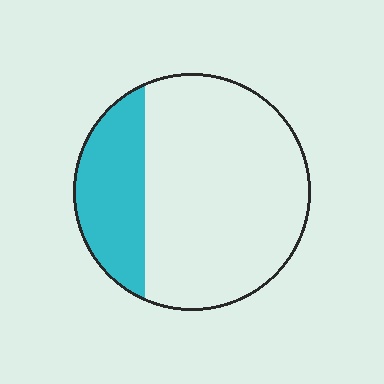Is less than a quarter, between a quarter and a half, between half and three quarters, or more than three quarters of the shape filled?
Between a quarter and a half.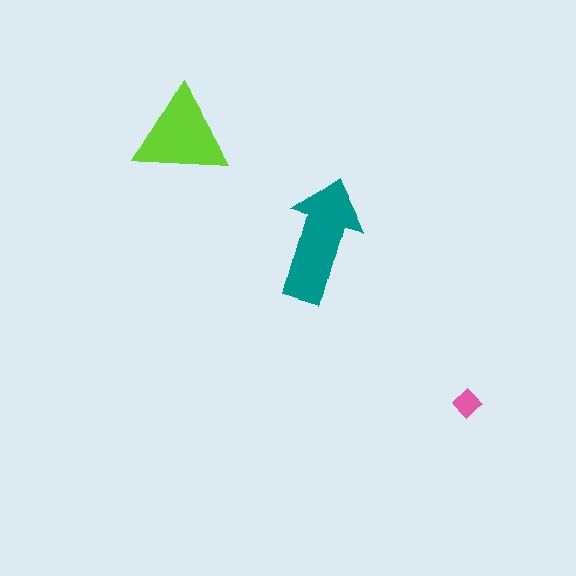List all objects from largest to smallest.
The teal arrow, the lime triangle, the pink diamond.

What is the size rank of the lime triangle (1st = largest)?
2nd.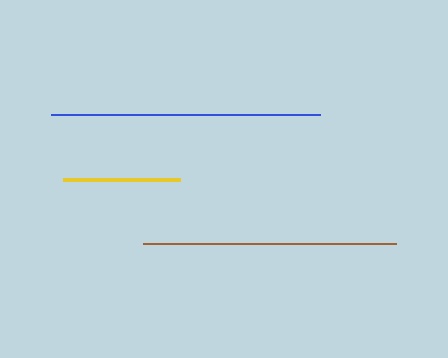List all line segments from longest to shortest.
From longest to shortest: blue, brown, yellow.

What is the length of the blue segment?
The blue segment is approximately 268 pixels long.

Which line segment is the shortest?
The yellow line is the shortest at approximately 116 pixels.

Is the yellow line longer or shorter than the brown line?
The brown line is longer than the yellow line.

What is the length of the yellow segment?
The yellow segment is approximately 116 pixels long.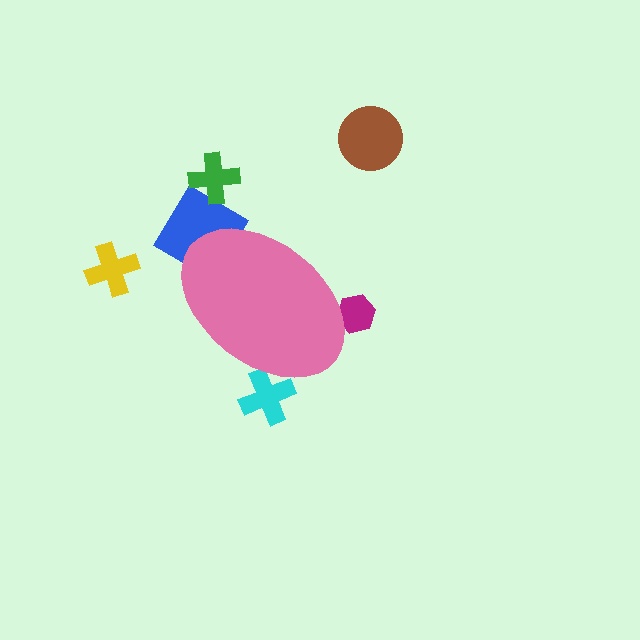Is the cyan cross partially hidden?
Yes, the cyan cross is partially hidden behind the pink ellipse.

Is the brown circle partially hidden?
No, the brown circle is fully visible.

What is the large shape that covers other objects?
A pink ellipse.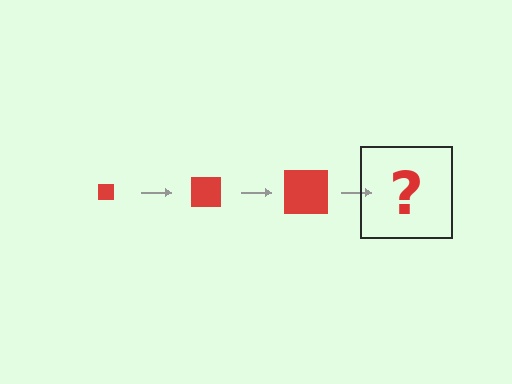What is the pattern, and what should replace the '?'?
The pattern is that the square gets progressively larger each step. The '?' should be a red square, larger than the previous one.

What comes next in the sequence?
The next element should be a red square, larger than the previous one.